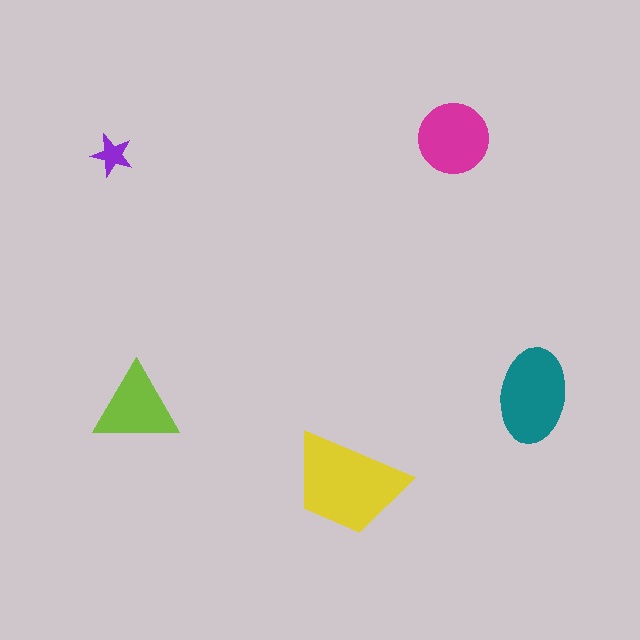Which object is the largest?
The yellow trapezoid.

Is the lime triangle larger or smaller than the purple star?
Larger.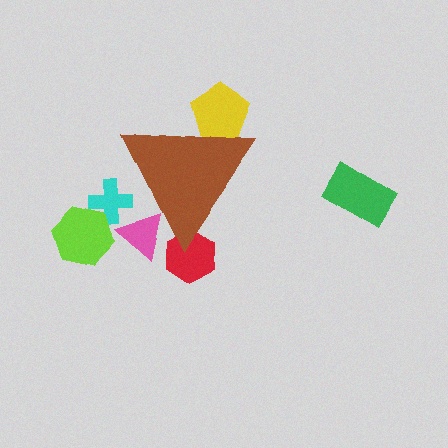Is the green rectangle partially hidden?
No, the green rectangle is fully visible.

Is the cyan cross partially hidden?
Yes, the cyan cross is partially hidden behind the brown triangle.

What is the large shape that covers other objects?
A brown triangle.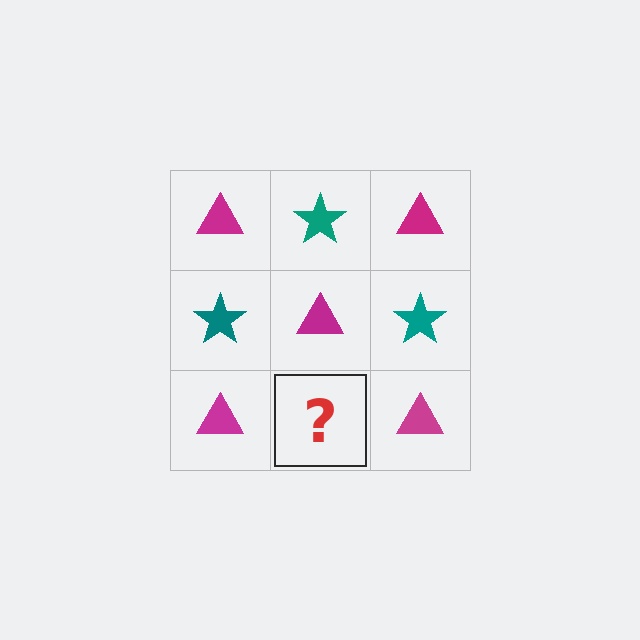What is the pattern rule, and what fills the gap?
The rule is that it alternates magenta triangle and teal star in a checkerboard pattern. The gap should be filled with a teal star.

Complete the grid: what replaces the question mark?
The question mark should be replaced with a teal star.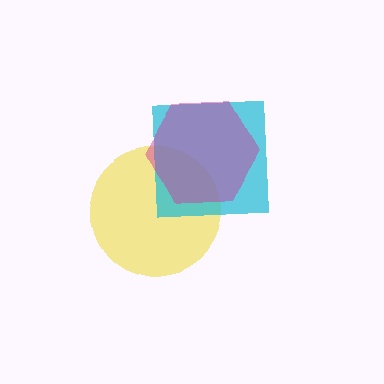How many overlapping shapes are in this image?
There are 3 overlapping shapes in the image.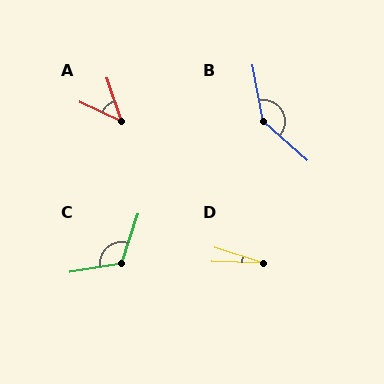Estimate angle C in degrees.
Approximately 117 degrees.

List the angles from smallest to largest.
D (16°), A (47°), C (117°), B (142°).